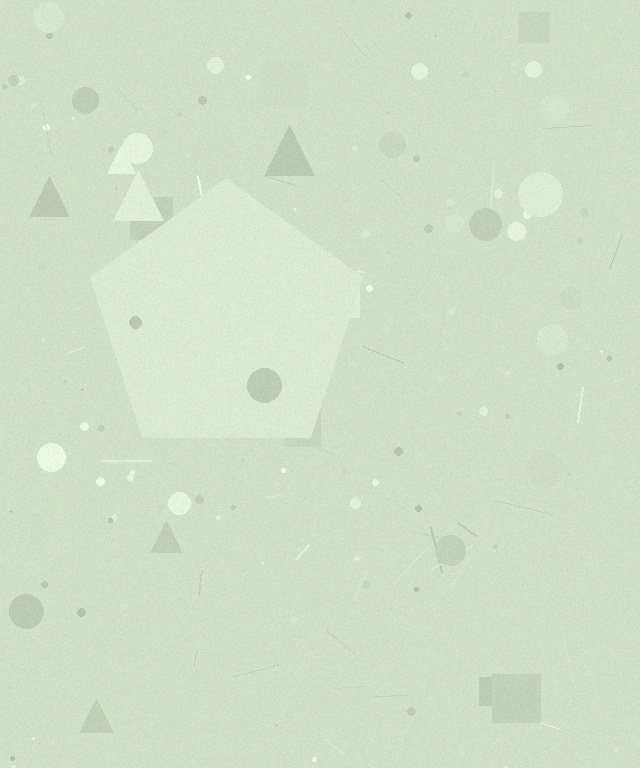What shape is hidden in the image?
A pentagon is hidden in the image.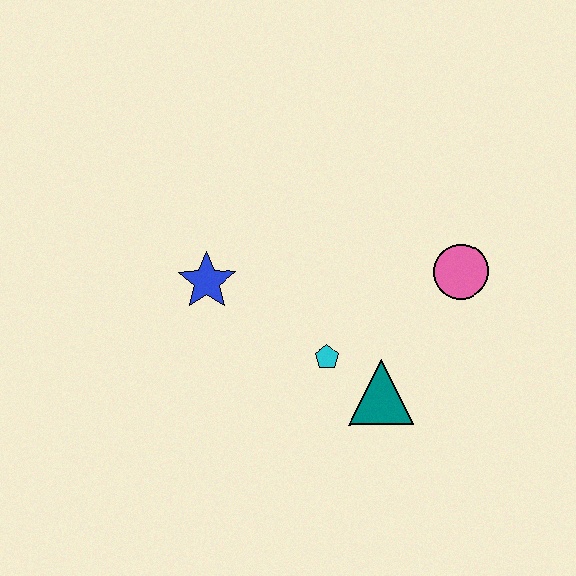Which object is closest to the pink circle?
The teal triangle is closest to the pink circle.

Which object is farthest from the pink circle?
The blue star is farthest from the pink circle.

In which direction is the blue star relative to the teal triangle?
The blue star is to the left of the teal triangle.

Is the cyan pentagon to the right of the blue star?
Yes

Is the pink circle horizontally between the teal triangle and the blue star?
No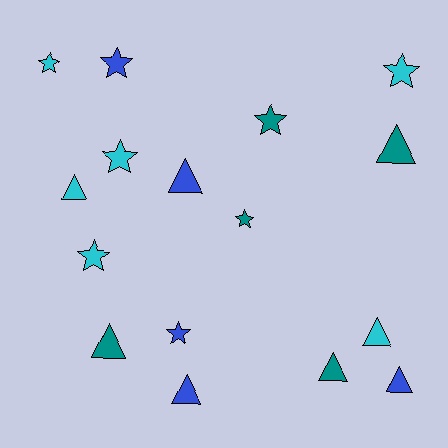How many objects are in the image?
There are 16 objects.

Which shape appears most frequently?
Triangle, with 8 objects.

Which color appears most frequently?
Cyan, with 6 objects.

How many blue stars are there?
There are 2 blue stars.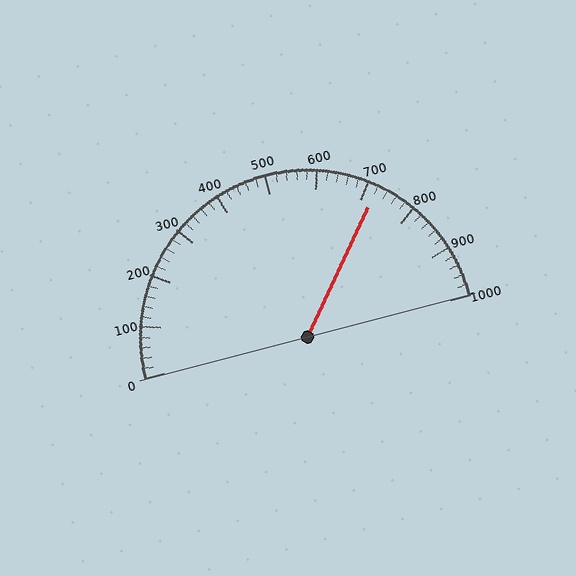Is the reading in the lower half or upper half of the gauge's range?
The reading is in the upper half of the range (0 to 1000).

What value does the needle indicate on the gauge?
The needle indicates approximately 720.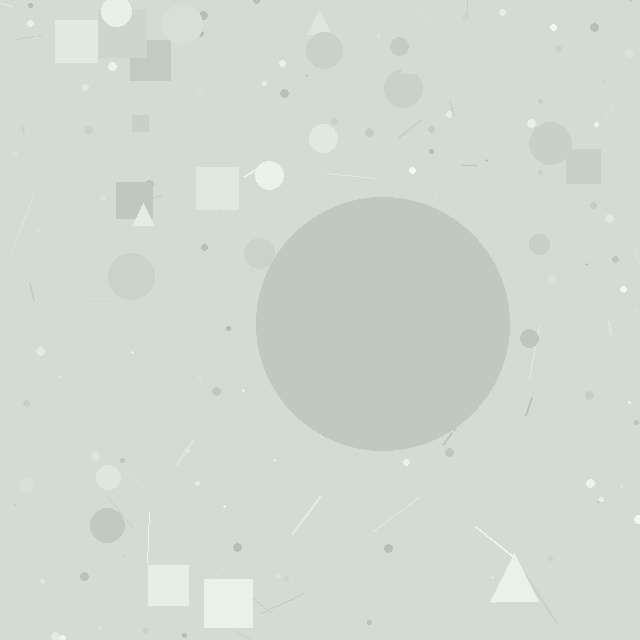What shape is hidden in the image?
A circle is hidden in the image.